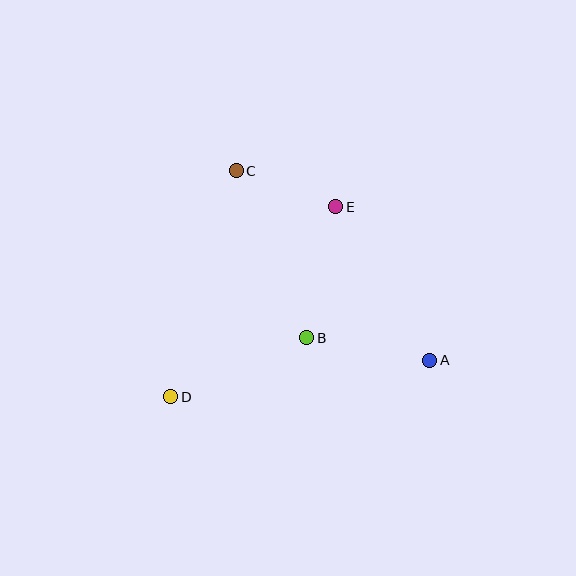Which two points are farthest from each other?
Points A and C are farthest from each other.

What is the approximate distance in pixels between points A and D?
The distance between A and D is approximately 262 pixels.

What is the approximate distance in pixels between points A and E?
The distance between A and E is approximately 180 pixels.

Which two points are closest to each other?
Points C and E are closest to each other.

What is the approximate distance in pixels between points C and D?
The distance between C and D is approximately 235 pixels.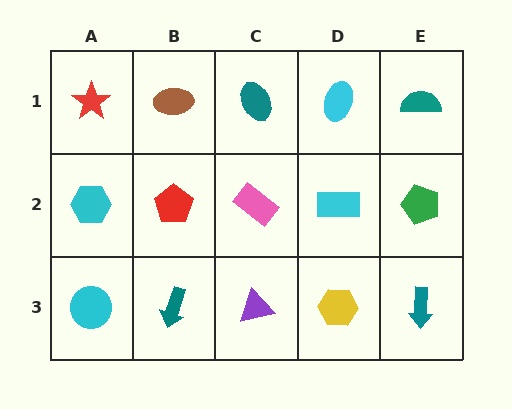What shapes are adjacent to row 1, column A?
A cyan hexagon (row 2, column A), a brown ellipse (row 1, column B).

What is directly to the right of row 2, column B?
A pink rectangle.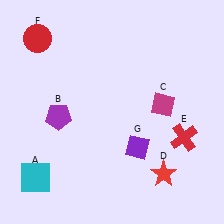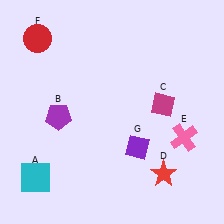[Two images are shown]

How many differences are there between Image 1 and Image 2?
There is 1 difference between the two images.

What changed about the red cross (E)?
In Image 1, E is red. In Image 2, it changed to pink.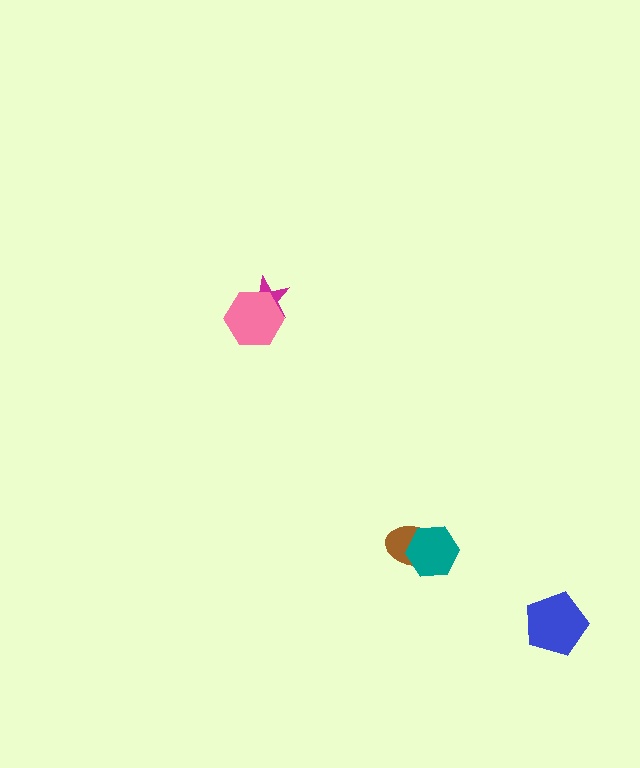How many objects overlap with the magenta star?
1 object overlaps with the magenta star.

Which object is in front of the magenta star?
The pink hexagon is in front of the magenta star.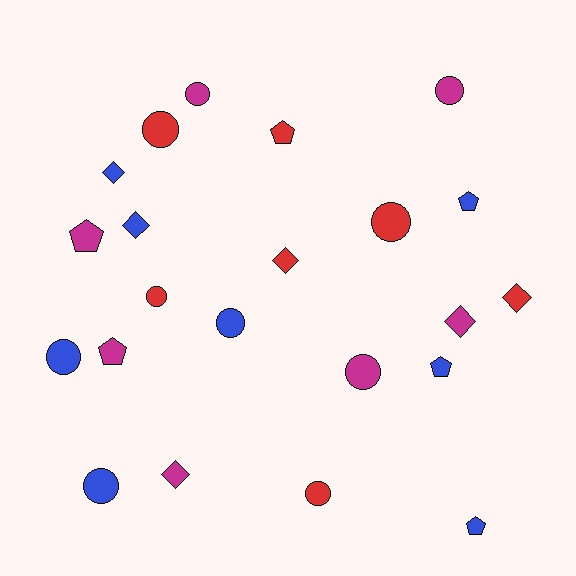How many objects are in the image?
There are 22 objects.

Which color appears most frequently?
Blue, with 8 objects.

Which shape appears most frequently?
Circle, with 10 objects.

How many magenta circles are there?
There are 3 magenta circles.